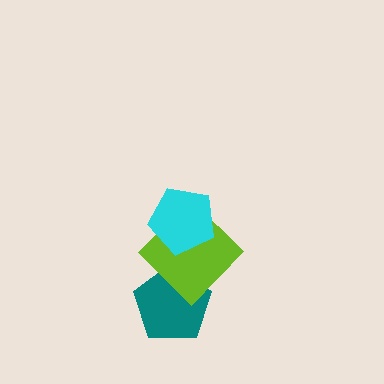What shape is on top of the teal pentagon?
The lime diamond is on top of the teal pentagon.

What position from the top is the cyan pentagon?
The cyan pentagon is 1st from the top.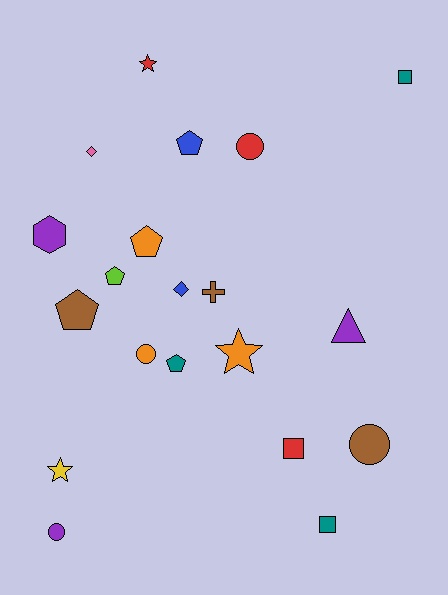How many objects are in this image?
There are 20 objects.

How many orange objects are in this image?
There are 3 orange objects.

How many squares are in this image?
There are 3 squares.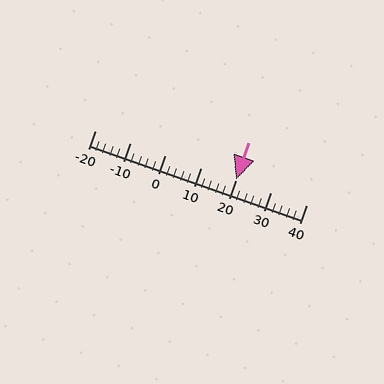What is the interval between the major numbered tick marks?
The major tick marks are spaced 10 units apart.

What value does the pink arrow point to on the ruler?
The pink arrow points to approximately 20.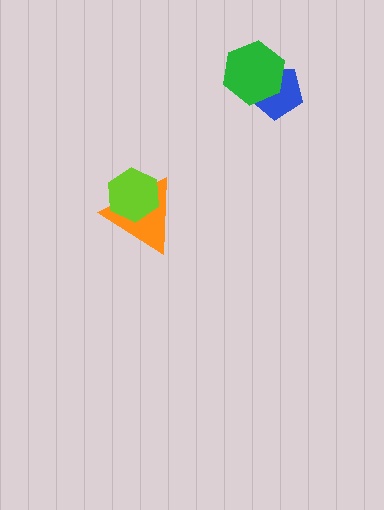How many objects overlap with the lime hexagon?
1 object overlaps with the lime hexagon.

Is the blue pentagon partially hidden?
Yes, it is partially covered by another shape.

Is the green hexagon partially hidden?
No, no other shape covers it.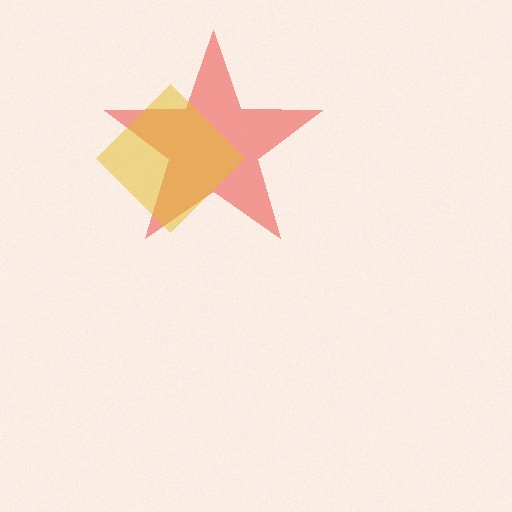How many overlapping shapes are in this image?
There are 2 overlapping shapes in the image.